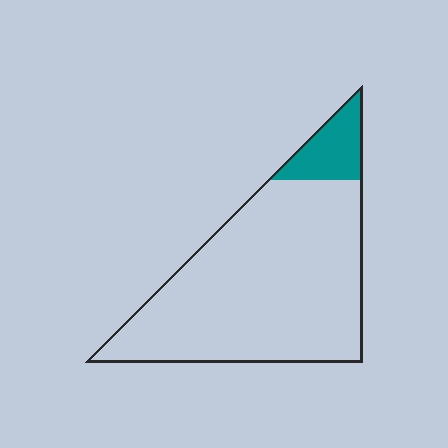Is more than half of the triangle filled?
No.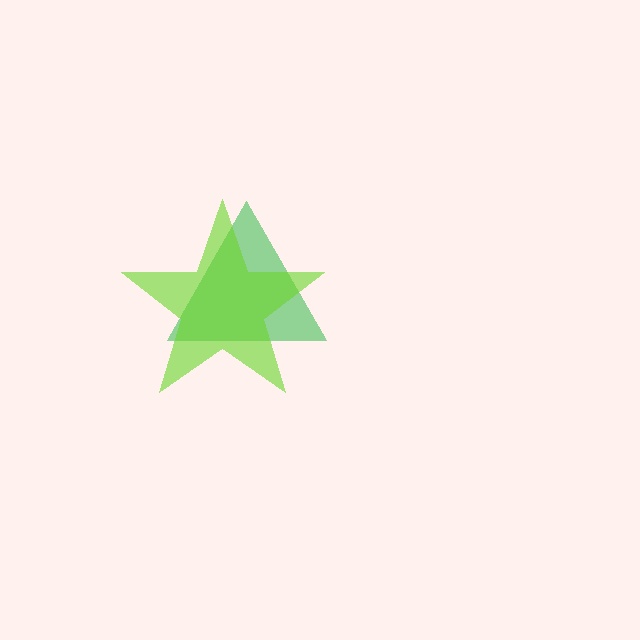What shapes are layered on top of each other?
The layered shapes are: a green triangle, a lime star.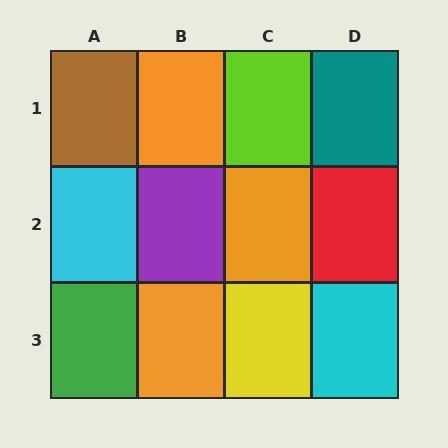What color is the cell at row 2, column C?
Orange.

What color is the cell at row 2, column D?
Red.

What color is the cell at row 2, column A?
Cyan.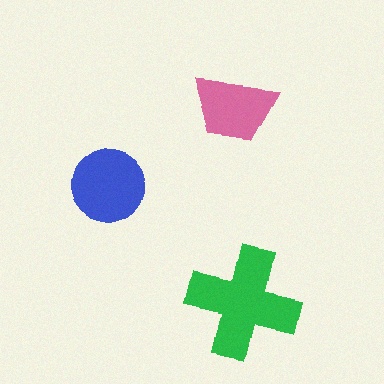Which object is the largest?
The green cross.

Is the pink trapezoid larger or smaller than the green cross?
Smaller.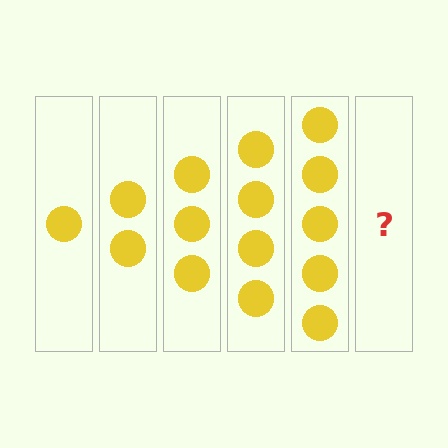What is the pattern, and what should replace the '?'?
The pattern is that each step adds one more circle. The '?' should be 6 circles.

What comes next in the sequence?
The next element should be 6 circles.